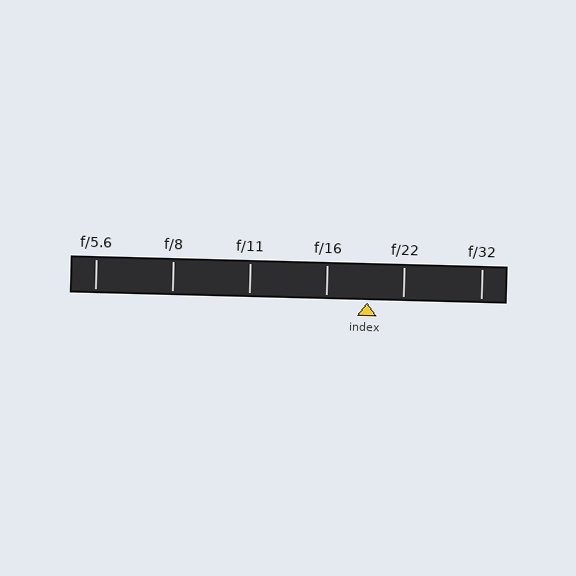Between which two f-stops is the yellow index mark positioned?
The index mark is between f/16 and f/22.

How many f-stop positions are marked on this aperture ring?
There are 6 f-stop positions marked.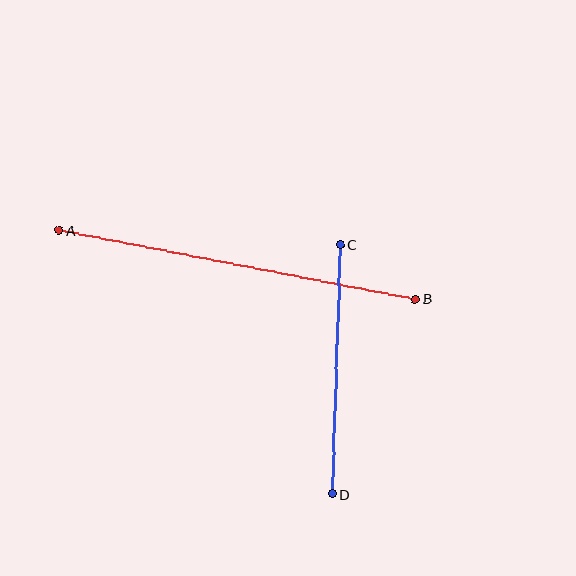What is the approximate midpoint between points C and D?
The midpoint is at approximately (336, 369) pixels.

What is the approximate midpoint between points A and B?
The midpoint is at approximately (237, 265) pixels.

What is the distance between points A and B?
The distance is approximately 363 pixels.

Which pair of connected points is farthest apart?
Points A and B are farthest apart.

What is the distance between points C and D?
The distance is approximately 249 pixels.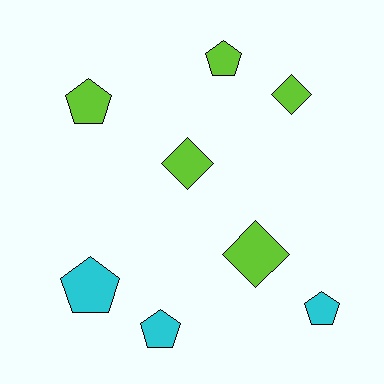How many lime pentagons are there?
There are 2 lime pentagons.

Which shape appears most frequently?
Pentagon, with 5 objects.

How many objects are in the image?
There are 8 objects.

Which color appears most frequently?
Lime, with 5 objects.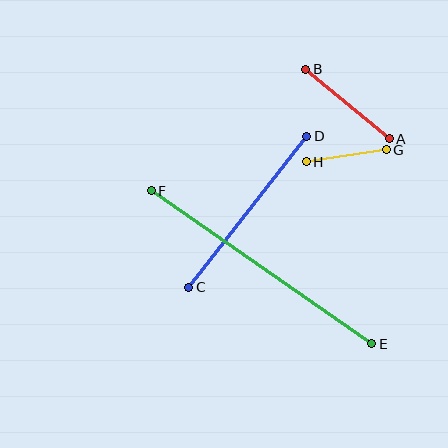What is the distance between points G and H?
The distance is approximately 81 pixels.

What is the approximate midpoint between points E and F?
The midpoint is at approximately (261, 267) pixels.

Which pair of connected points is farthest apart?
Points E and F are farthest apart.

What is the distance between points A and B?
The distance is approximately 109 pixels.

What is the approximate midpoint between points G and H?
The midpoint is at approximately (346, 156) pixels.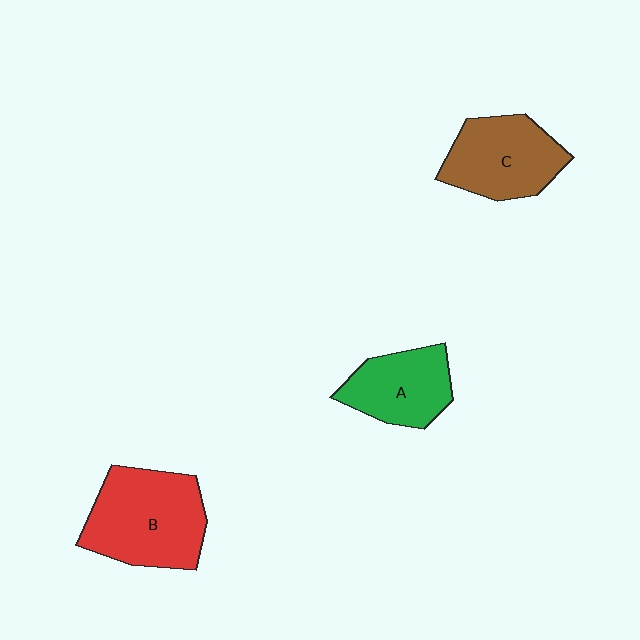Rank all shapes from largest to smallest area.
From largest to smallest: B (red), C (brown), A (green).